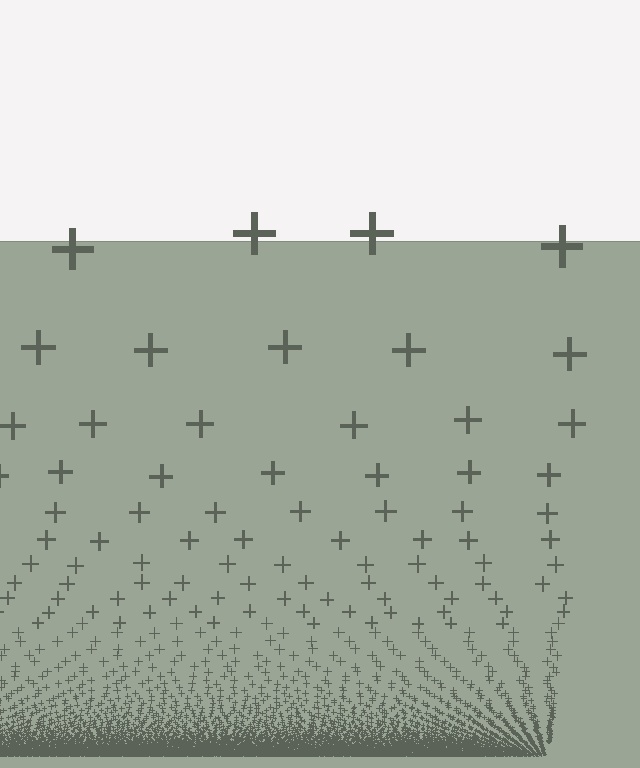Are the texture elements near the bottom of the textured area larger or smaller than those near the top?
Smaller. The gradient is inverted — elements near the bottom are smaller and denser.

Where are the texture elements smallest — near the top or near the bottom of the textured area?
Near the bottom.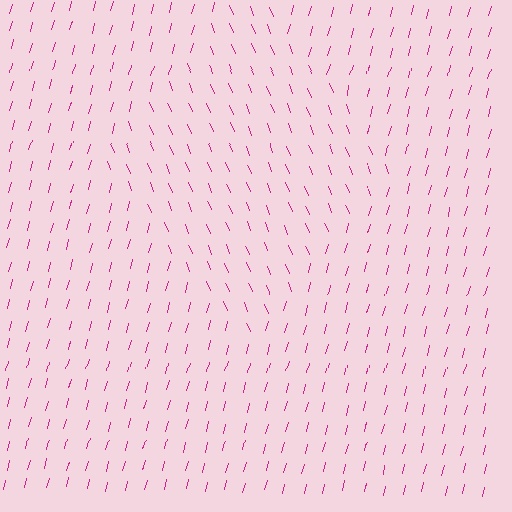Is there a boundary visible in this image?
Yes, there is a texture boundary formed by a change in line orientation.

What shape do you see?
I see a diamond.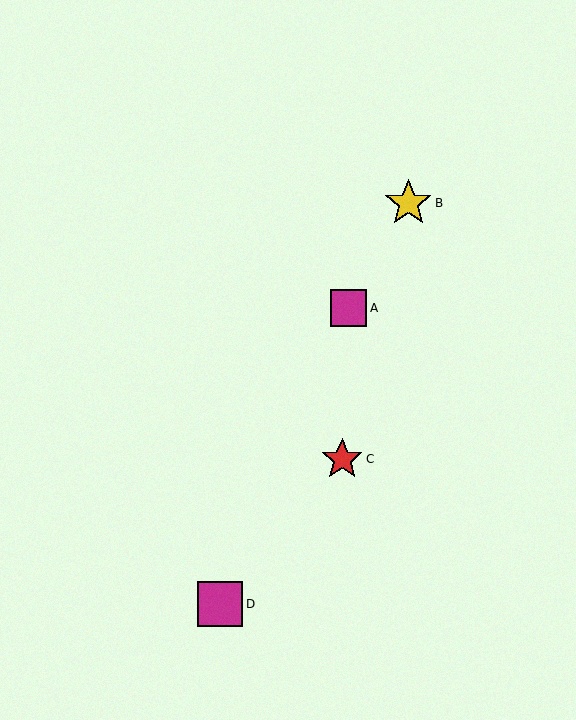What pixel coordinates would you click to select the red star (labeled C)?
Click at (342, 459) to select the red star C.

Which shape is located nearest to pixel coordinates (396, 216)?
The yellow star (labeled B) at (408, 203) is nearest to that location.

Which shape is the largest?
The yellow star (labeled B) is the largest.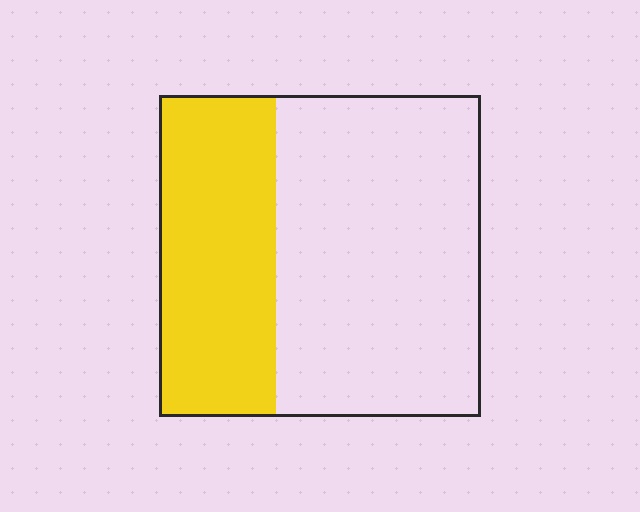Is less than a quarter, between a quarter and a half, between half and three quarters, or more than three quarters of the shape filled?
Between a quarter and a half.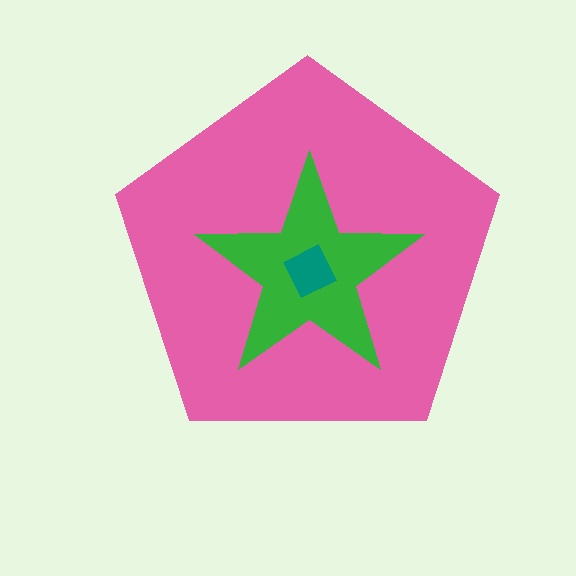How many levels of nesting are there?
3.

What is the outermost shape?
The pink pentagon.